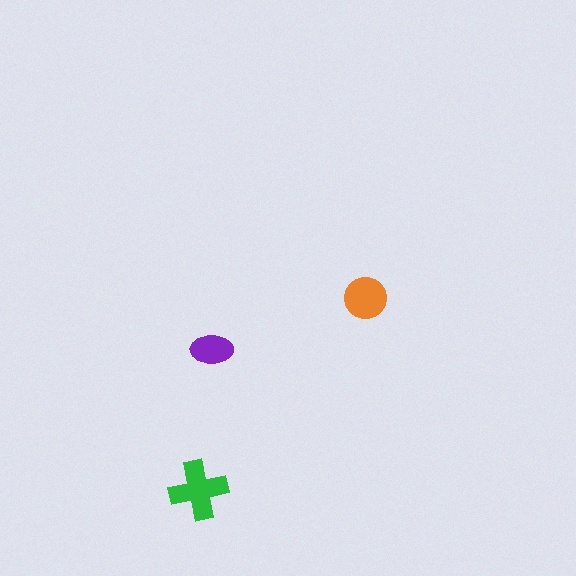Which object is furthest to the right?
The orange circle is rightmost.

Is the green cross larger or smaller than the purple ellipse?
Larger.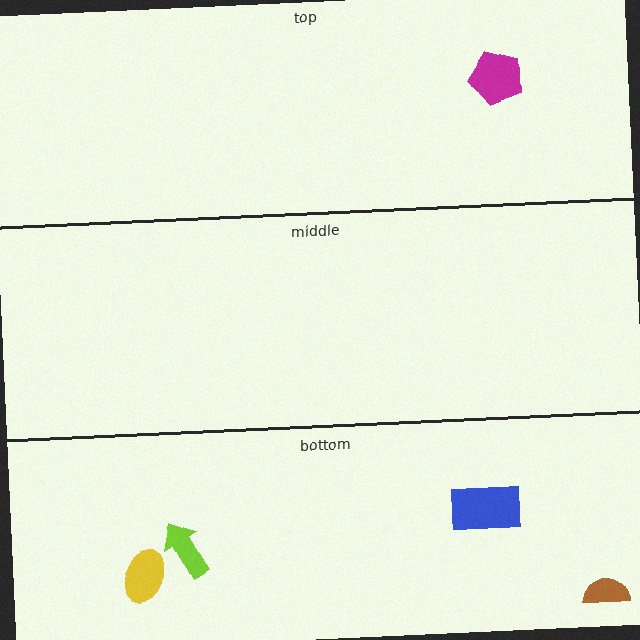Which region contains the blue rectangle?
The bottom region.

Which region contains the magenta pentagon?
The top region.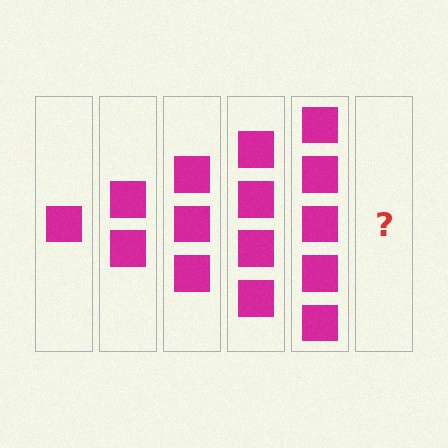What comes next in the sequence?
The next element should be 6 squares.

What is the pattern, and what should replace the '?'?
The pattern is that each step adds one more square. The '?' should be 6 squares.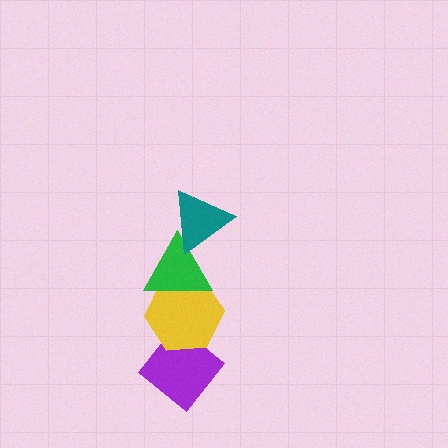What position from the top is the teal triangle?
The teal triangle is 1st from the top.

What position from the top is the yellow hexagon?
The yellow hexagon is 3rd from the top.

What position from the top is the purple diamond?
The purple diamond is 4th from the top.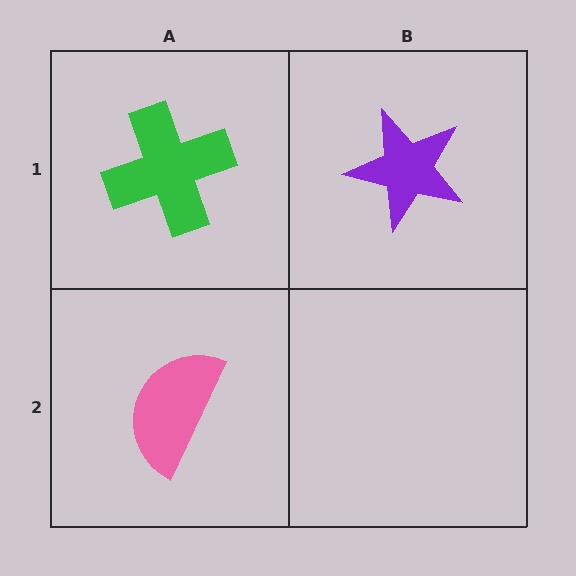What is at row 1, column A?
A green cross.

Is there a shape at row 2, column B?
No, that cell is empty.